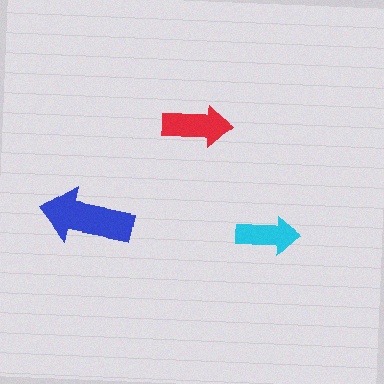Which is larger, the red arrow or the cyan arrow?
The red one.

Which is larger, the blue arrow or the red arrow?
The blue one.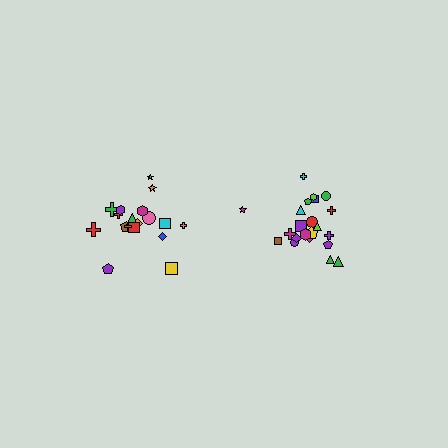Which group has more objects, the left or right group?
The right group.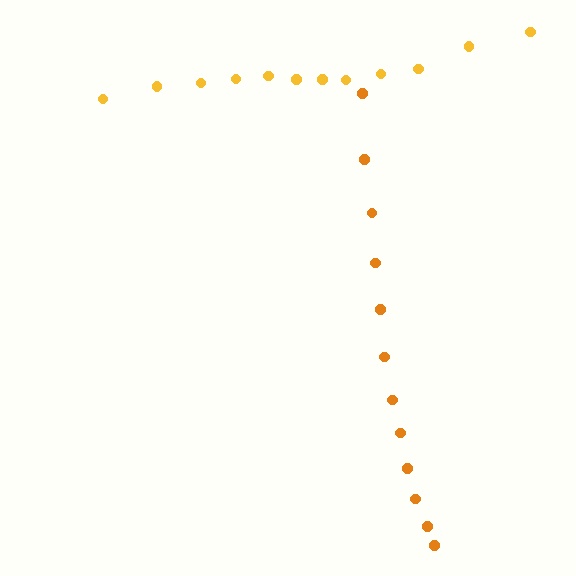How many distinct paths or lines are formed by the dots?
There are 2 distinct paths.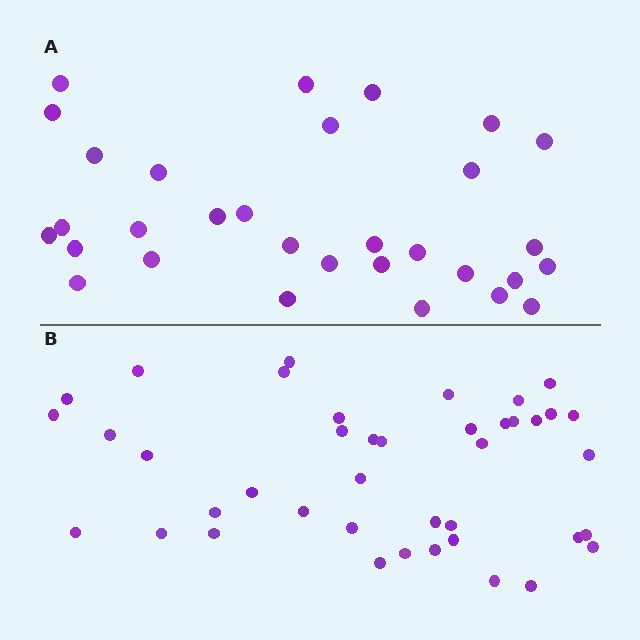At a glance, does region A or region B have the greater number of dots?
Region B (the bottom region) has more dots.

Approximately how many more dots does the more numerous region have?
Region B has roughly 10 or so more dots than region A.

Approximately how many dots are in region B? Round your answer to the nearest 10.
About 40 dots. (The exact count is 41, which rounds to 40.)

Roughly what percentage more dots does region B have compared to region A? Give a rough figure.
About 30% more.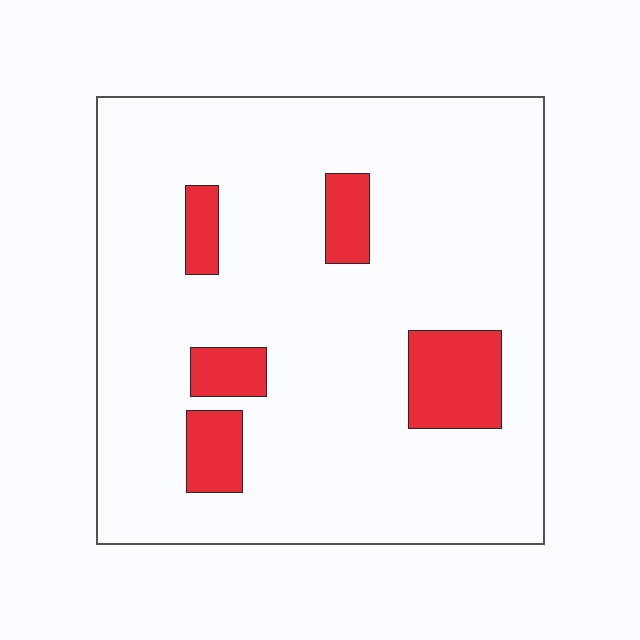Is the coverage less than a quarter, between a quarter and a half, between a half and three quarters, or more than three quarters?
Less than a quarter.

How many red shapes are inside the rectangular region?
5.